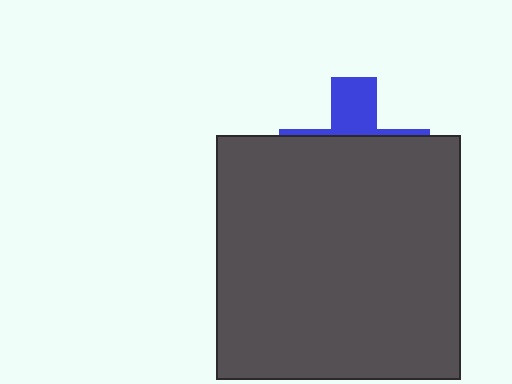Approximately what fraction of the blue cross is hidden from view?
Roughly 72% of the blue cross is hidden behind the dark gray square.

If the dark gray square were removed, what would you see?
You would see the complete blue cross.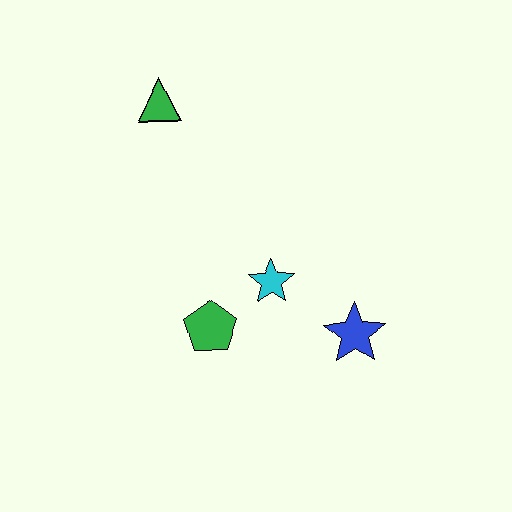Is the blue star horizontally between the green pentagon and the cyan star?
No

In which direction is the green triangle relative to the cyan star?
The green triangle is above the cyan star.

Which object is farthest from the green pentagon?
The green triangle is farthest from the green pentagon.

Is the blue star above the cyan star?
No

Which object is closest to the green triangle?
The cyan star is closest to the green triangle.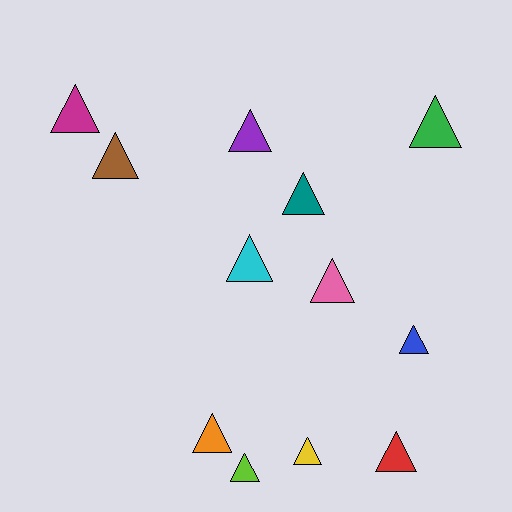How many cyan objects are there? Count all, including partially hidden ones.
There is 1 cyan object.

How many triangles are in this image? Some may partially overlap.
There are 12 triangles.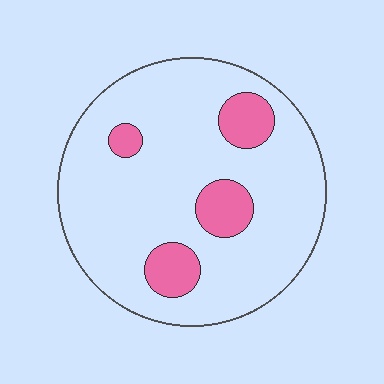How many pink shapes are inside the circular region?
4.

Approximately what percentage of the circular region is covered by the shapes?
Approximately 15%.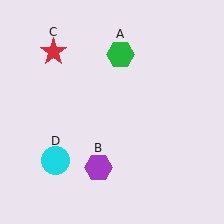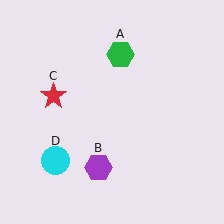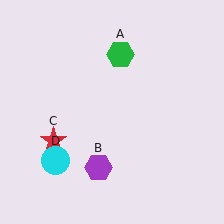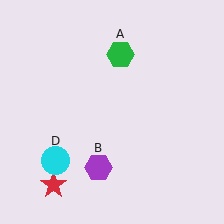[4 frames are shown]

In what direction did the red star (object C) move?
The red star (object C) moved down.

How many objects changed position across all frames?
1 object changed position: red star (object C).